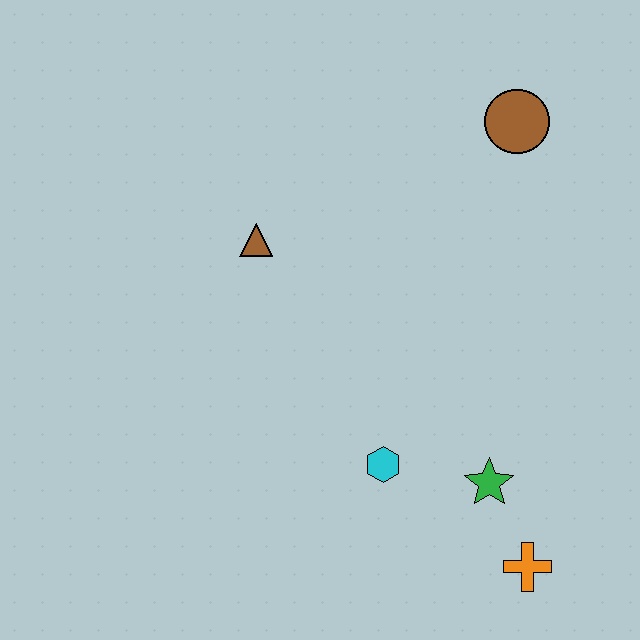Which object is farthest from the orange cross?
The brown circle is farthest from the orange cross.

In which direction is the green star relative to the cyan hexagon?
The green star is to the right of the cyan hexagon.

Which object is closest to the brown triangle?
The cyan hexagon is closest to the brown triangle.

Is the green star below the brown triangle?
Yes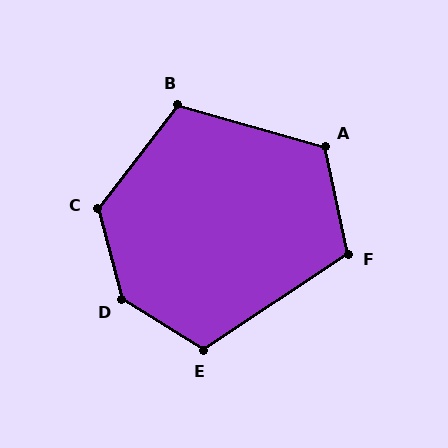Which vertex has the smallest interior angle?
F, at approximately 112 degrees.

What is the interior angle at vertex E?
Approximately 115 degrees (obtuse).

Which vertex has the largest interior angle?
D, at approximately 136 degrees.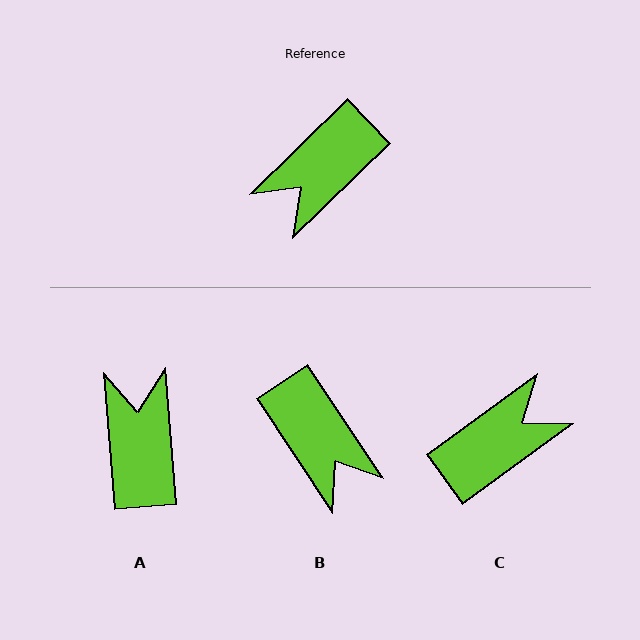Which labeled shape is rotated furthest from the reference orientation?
C, about 172 degrees away.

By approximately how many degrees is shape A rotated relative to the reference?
Approximately 129 degrees clockwise.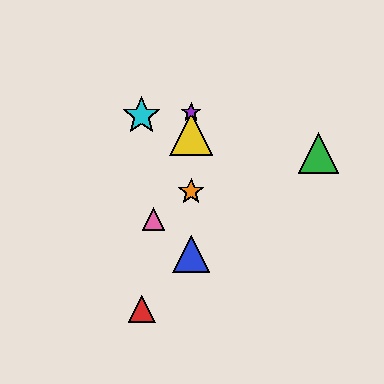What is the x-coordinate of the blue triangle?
The blue triangle is at x≈191.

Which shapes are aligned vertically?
The blue triangle, the yellow triangle, the purple star, the orange star are aligned vertically.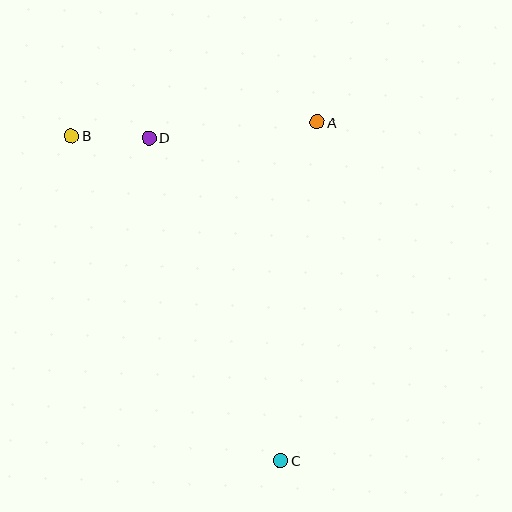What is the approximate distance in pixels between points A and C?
The distance between A and C is approximately 340 pixels.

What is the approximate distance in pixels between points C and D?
The distance between C and D is approximately 348 pixels.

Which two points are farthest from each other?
Points B and C are farthest from each other.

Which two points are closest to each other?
Points B and D are closest to each other.